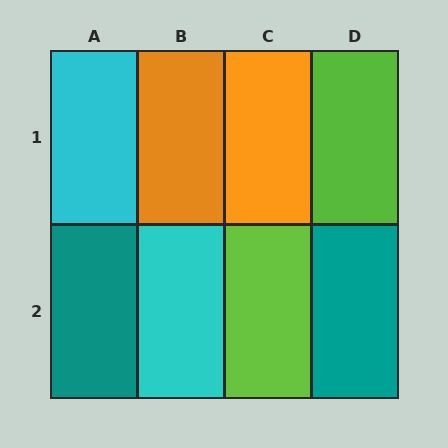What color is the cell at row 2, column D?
Teal.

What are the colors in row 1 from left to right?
Cyan, orange, orange, lime.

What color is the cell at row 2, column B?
Cyan.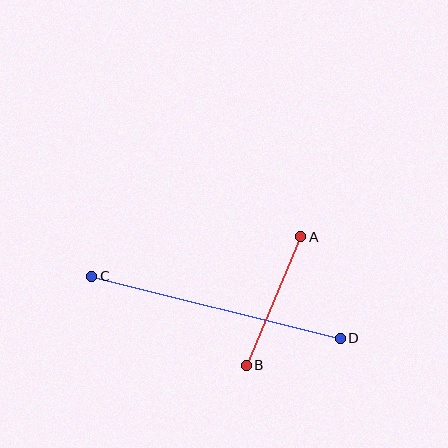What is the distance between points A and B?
The distance is approximately 139 pixels.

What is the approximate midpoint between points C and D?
The midpoint is at approximately (216, 307) pixels.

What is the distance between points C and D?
The distance is approximately 256 pixels.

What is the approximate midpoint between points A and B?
The midpoint is at approximately (274, 301) pixels.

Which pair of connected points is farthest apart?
Points C and D are farthest apart.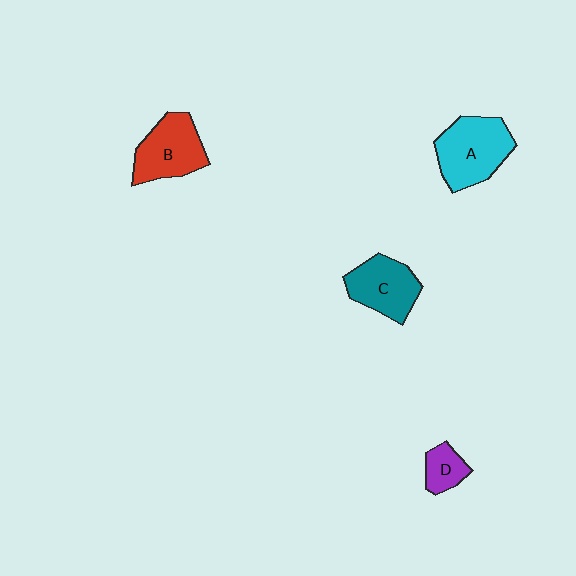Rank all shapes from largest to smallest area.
From largest to smallest: A (cyan), B (red), C (teal), D (purple).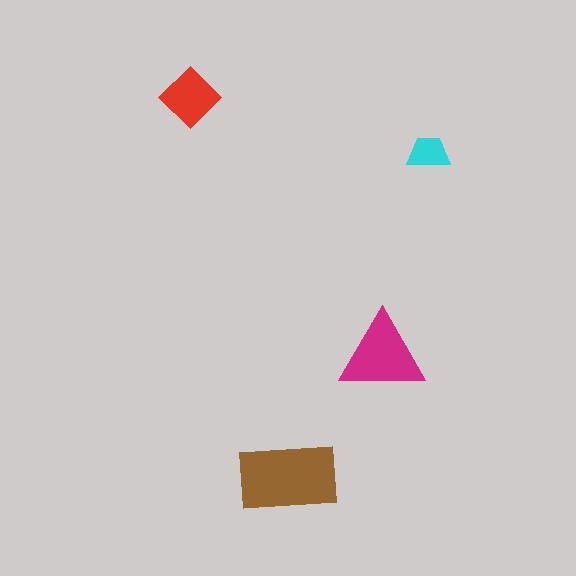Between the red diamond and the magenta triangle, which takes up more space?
The magenta triangle.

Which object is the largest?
The brown rectangle.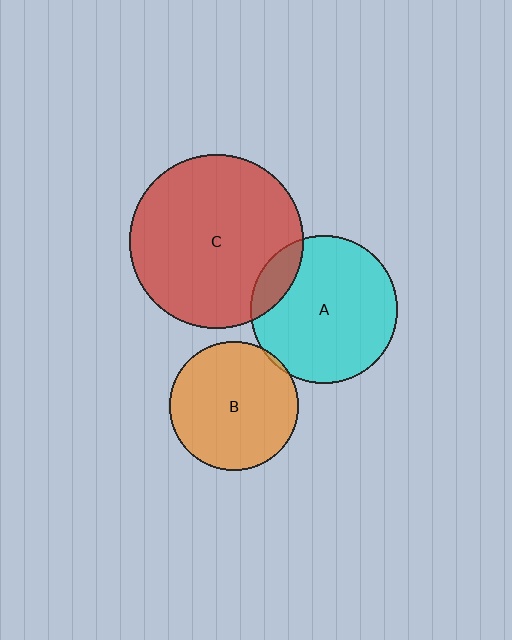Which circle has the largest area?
Circle C (red).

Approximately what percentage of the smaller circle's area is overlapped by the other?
Approximately 5%.